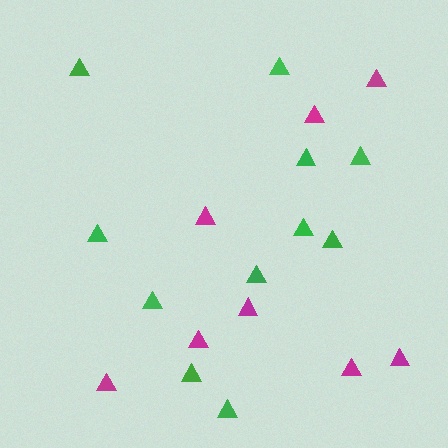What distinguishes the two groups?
There are 2 groups: one group of green triangles (11) and one group of magenta triangles (8).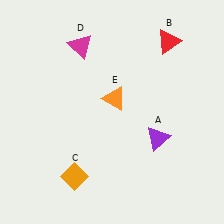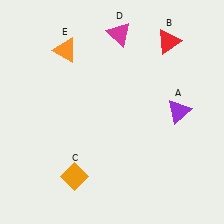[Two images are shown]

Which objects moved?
The objects that moved are: the purple triangle (A), the magenta triangle (D), the orange triangle (E).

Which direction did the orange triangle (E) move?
The orange triangle (E) moved left.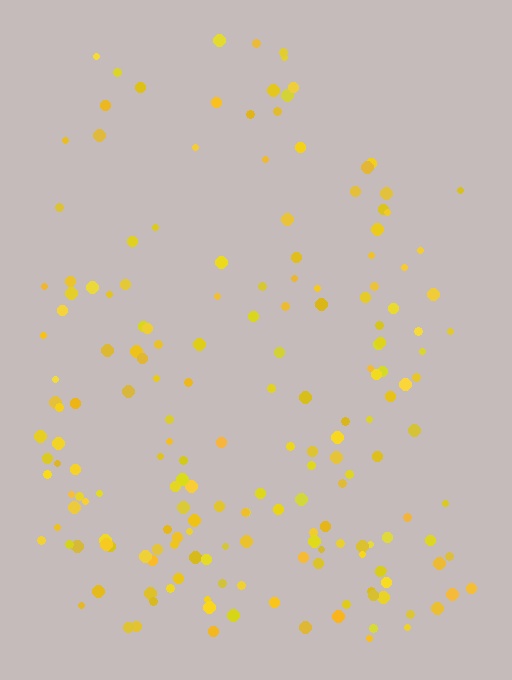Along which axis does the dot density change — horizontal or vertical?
Vertical.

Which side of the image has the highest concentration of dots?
The bottom.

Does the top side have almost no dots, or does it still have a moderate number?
Still a moderate number, just noticeably fewer than the bottom.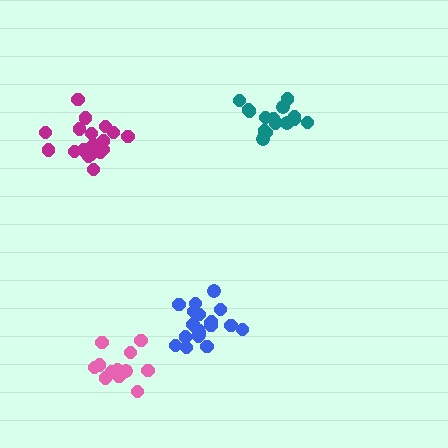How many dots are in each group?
Group 1: 20 dots, Group 2: 19 dots, Group 3: 16 dots, Group 4: 14 dots (69 total).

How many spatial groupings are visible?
There are 4 spatial groupings.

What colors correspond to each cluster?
The clusters are colored: blue, magenta, teal, pink.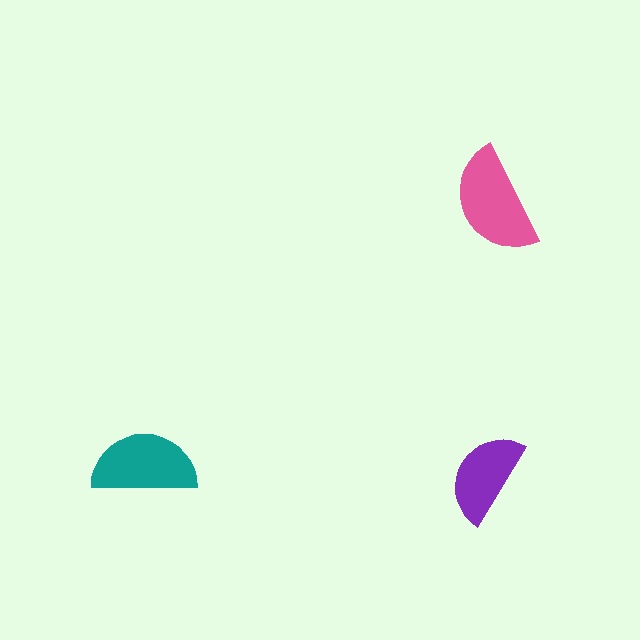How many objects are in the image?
There are 3 objects in the image.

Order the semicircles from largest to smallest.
the pink one, the teal one, the purple one.